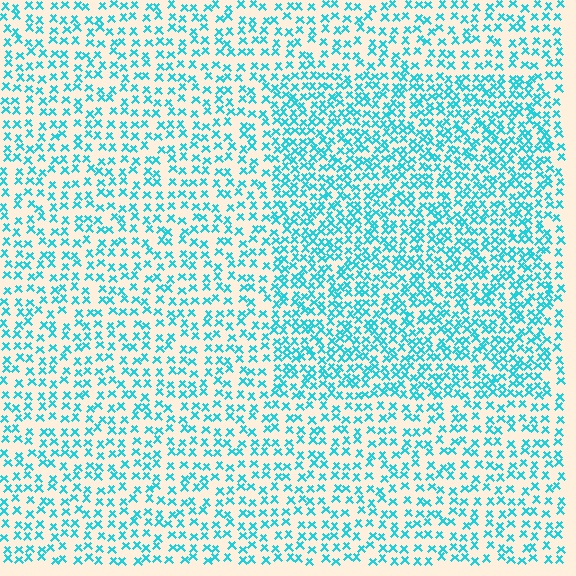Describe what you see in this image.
The image contains small cyan elements arranged at two different densities. A rectangle-shaped region is visible where the elements are more densely packed than the surrounding area.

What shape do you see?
I see a rectangle.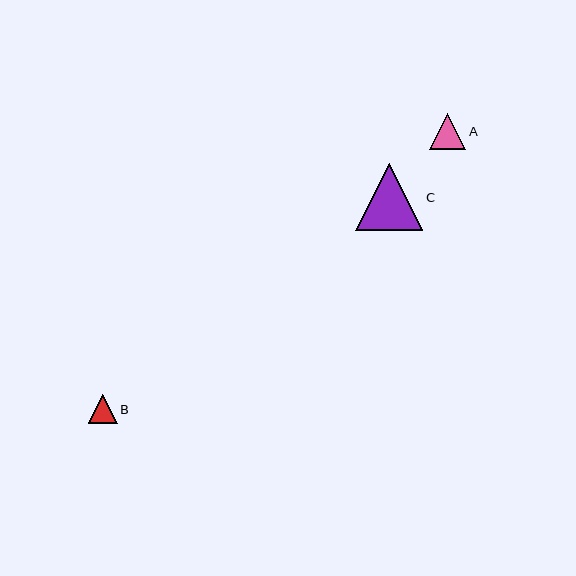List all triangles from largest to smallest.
From largest to smallest: C, A, B.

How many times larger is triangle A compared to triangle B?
Triangle A is approximately 1.3 times the size of triangle B.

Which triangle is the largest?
Triangle C is the largest with a size of approximately 67 pixels.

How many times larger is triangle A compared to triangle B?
Triangle A is approximately 1.3 times the size of triangle B.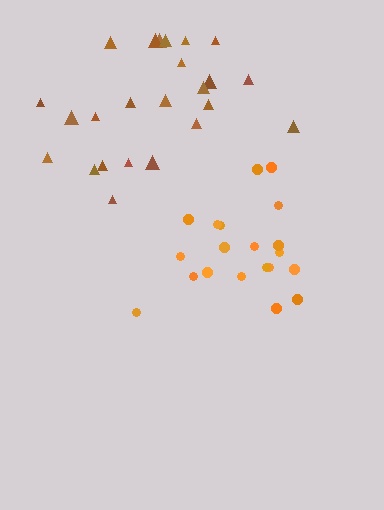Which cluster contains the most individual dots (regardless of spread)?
Brown (24).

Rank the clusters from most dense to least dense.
orange, brown.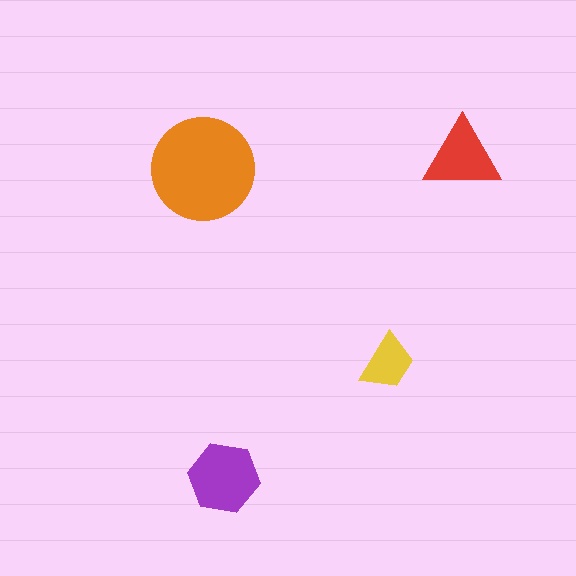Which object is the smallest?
The yellow trapezoid.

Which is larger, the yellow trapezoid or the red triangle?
The red triangle.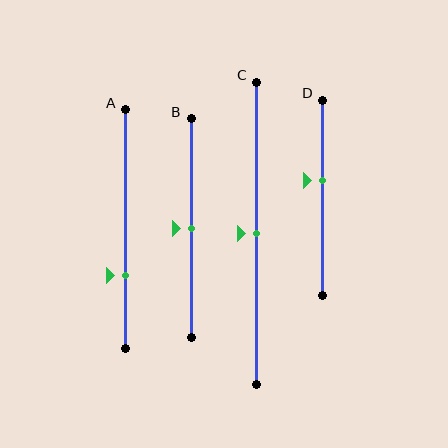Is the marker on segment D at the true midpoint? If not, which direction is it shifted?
No, the marker on segment D is shifted upward by about 9% of the segment length.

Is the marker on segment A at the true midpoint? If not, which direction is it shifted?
No, the marker on segment A is shifted downward by about 19% of the segment length.